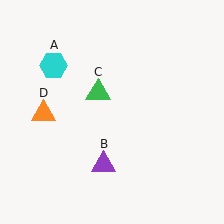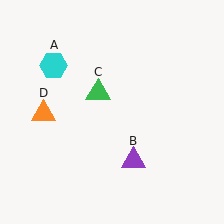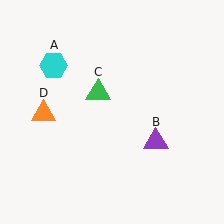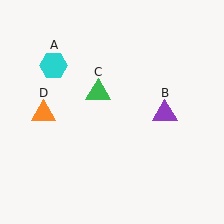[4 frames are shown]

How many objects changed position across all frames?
1 object changed position: purple triangle (object B).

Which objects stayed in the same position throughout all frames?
Cyan hexagon (object A) and green triangle (object C) and orange triangle (object D) remained stationary.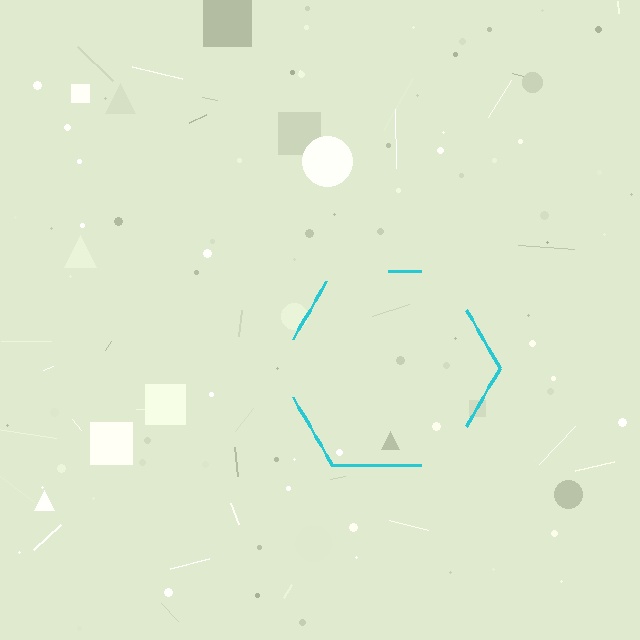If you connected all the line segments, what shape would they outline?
They would outline a hexagon.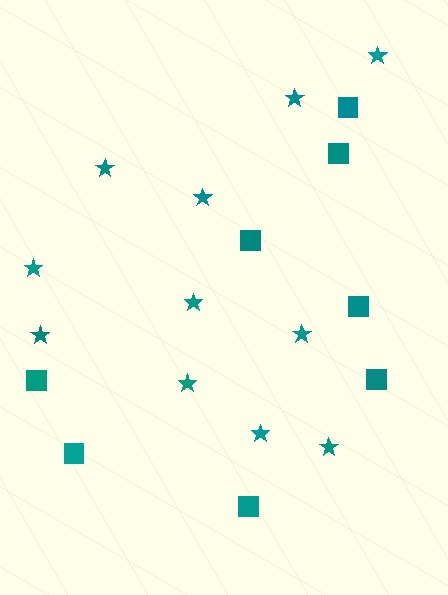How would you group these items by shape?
There are 2 groups: one group of stars (11) and one group of squares (8).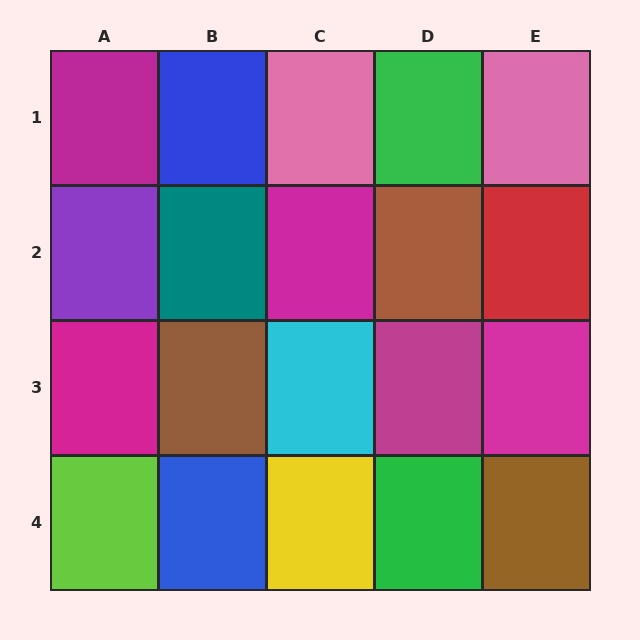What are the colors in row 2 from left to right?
Purple, teal, magenta, brown, red.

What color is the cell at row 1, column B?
Blue.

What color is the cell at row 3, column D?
Magenta.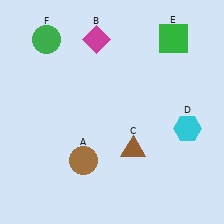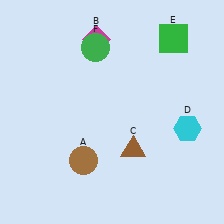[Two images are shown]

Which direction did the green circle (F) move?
The green circle (F) moved right.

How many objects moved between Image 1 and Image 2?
1 object moved between the two images.